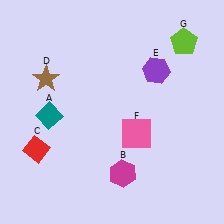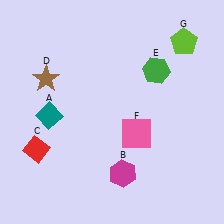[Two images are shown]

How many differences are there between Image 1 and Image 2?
There is 1 difference between the two images.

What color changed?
The hexagon (E) changed from purple in Image 1 to green in Image 2.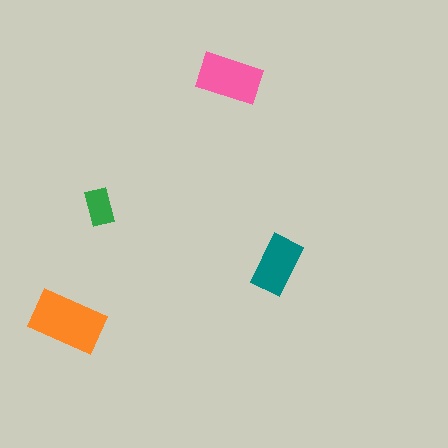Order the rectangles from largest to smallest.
the orange one, the pink one, the teal one, the green one.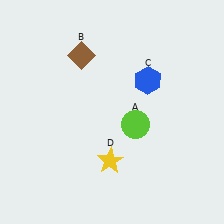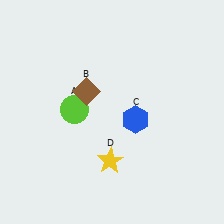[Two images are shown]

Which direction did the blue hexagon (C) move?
The blue hexagon (C) moved down.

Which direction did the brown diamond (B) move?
The brown diamond (B) moved down.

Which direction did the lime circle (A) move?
The lime circle (A) moved left.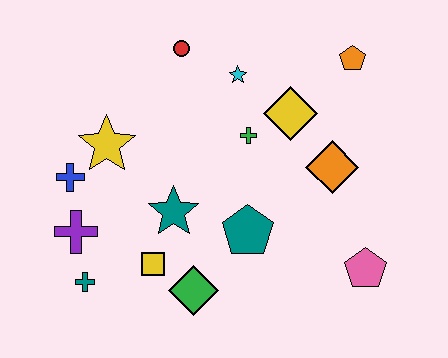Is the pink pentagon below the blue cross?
Yes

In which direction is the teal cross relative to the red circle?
The teal cross is below the red circle.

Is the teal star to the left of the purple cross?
No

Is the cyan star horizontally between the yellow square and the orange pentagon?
Yes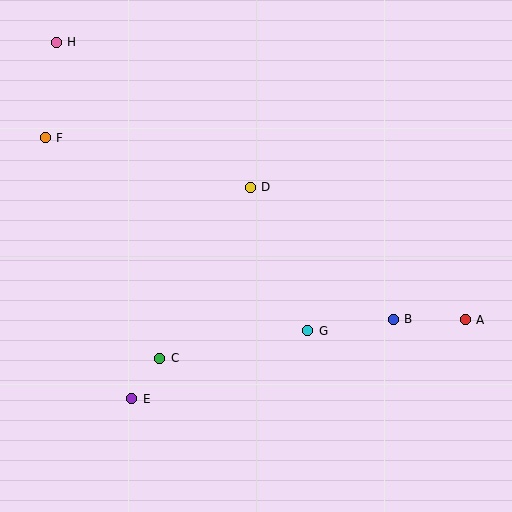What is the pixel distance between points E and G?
The distance between E and G is 189 pixels.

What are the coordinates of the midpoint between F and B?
The midpoint between F and B is at (219, 228).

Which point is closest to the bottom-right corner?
Point A is closest to the bottom-right corner.